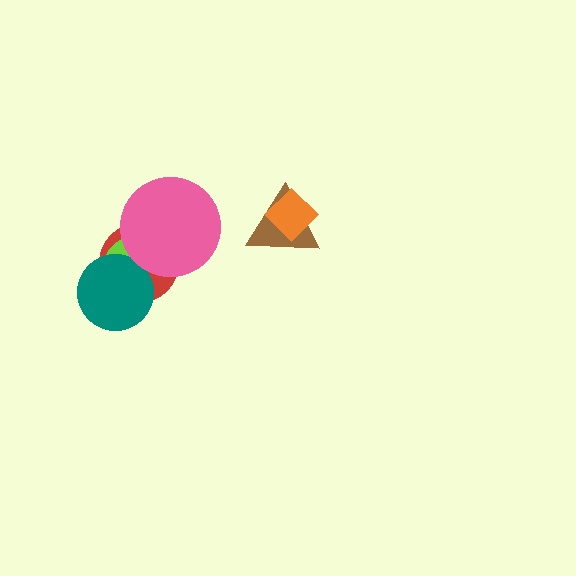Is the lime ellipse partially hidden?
Yes, it is partially covered by another shape.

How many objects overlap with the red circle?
3 objects overlap with the red circle.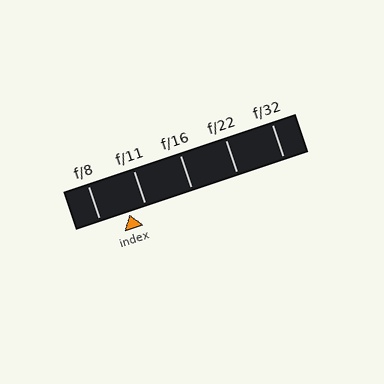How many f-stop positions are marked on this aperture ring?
There are 5 f-stop positions marked.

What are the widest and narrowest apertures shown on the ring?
The widest aperture shown is f/8 and the narrowest is f/32.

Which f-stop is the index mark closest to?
The index mark is closest to f/11.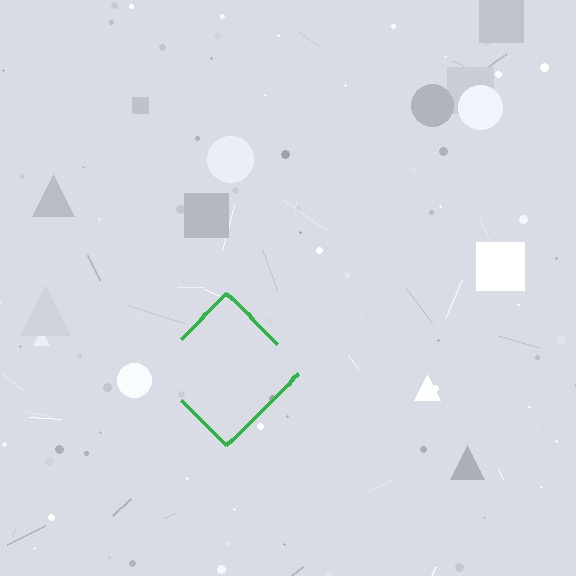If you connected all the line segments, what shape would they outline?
They would outline a diamond.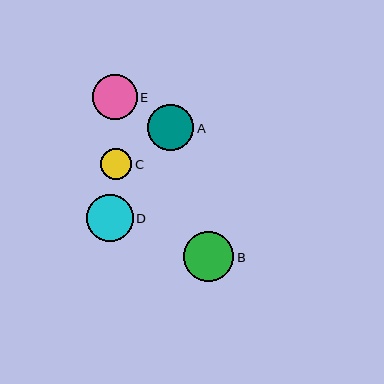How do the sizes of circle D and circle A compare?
Circle D and circle A are approximately the same size.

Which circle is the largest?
Circle B is the largest with a size of approximately 50 pixels.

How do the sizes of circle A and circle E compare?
Circle A and circle E are approximately the same size.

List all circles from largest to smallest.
From largest to smallest: B, D, A, E, C.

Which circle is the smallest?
Circle C is the smallest with a size of approximately 31 pixels.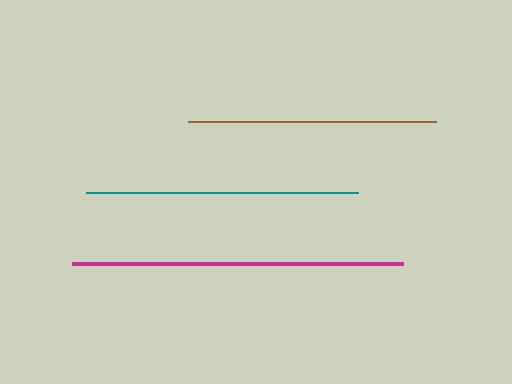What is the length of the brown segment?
The brown segment is approximately 248 pixels long.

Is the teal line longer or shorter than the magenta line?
The magenta line is longer than the teal line.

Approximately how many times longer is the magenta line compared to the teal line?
The magenta line is approximately 1.2 times the length of the teal line.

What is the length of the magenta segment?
The magenta segment is approximately 331 pixels long.